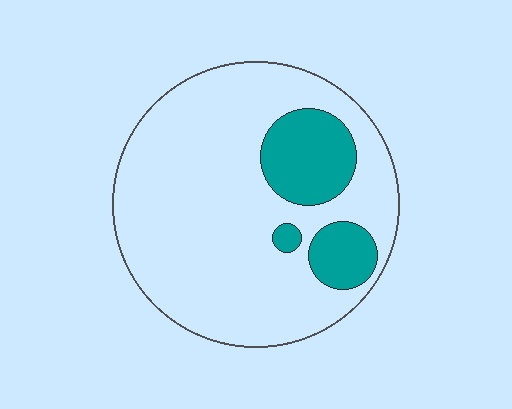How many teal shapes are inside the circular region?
3.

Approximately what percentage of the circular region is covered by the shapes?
Approximately 20%.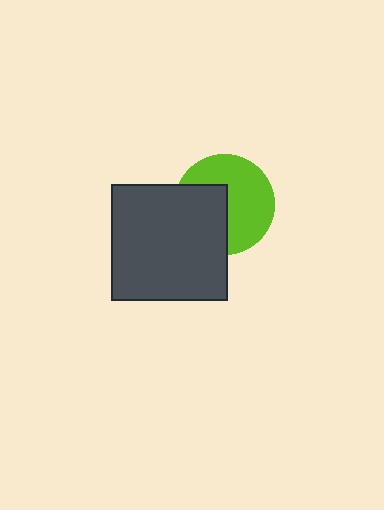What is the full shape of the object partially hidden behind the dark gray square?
The partially hidden object is a lime circle.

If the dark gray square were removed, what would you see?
You would see the complete lime circle.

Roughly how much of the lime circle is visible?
About half of it is visible (roughly 59%).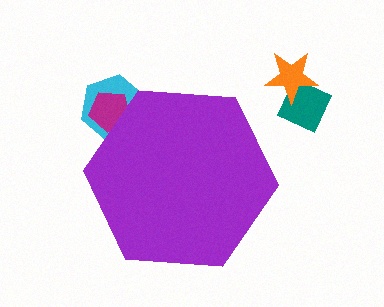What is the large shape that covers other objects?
A purple hexagon.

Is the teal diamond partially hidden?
No, the teal diamond is fully visible.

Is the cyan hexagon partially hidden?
Yes, the cyan hexagon is partially hidden behind the purple hexagon.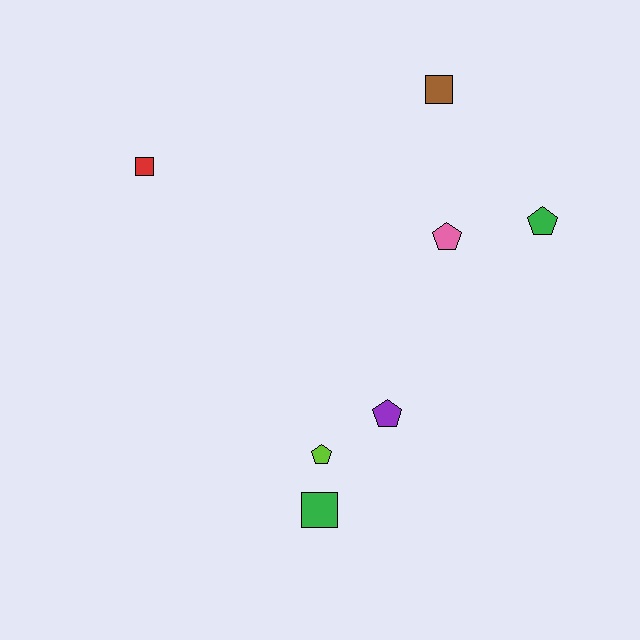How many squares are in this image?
There are 3 squares.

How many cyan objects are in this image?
There are no cyan objects.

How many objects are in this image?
There are 7 objects.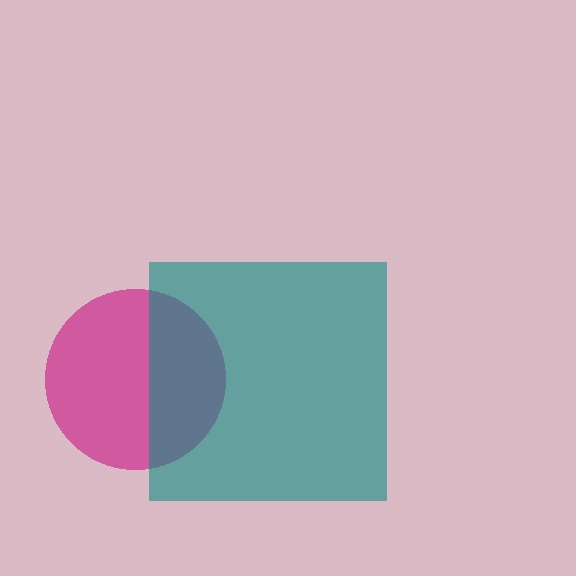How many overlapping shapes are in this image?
There are 2 overlapping shapes in the image.